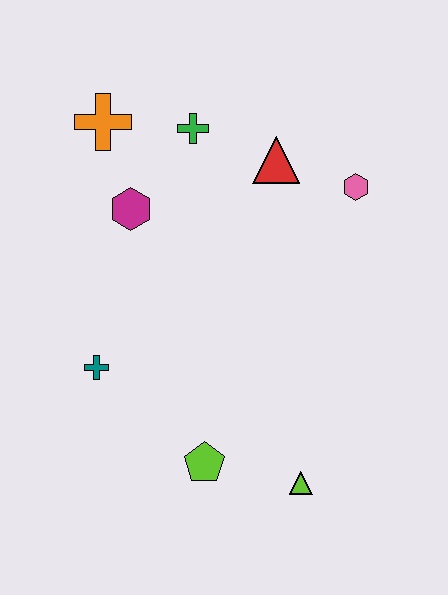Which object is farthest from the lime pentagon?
The orange cross is farthest from the lime pentagon.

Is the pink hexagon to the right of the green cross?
Yes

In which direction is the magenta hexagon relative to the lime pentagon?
The magenta hexagon is above the lime pentagon.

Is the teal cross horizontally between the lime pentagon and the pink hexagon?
No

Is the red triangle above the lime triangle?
Yes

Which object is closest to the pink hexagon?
The red triangle is closest to the pink hexagon.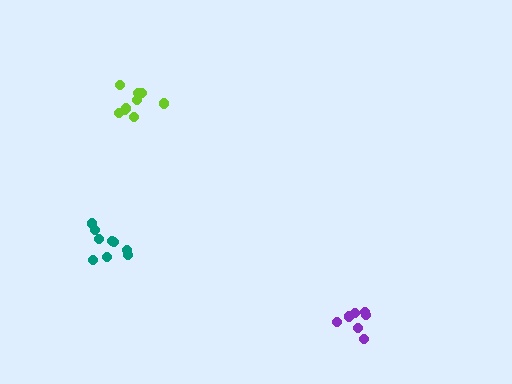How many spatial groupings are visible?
There are 3 spatial groupings.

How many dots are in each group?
Group 1: 9 dots, Group 2: 9 dots, Group 3: 7 dots (25 total).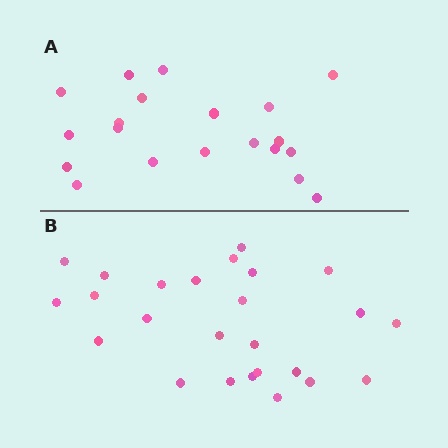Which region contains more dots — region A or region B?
Region B (the bottom region) has more dots.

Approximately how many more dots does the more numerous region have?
Region B has about 5 more dots than region A.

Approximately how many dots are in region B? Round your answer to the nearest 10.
About 20 dots. (The exact count is 25, which rounds to 20.)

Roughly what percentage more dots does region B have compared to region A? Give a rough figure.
About 25% more.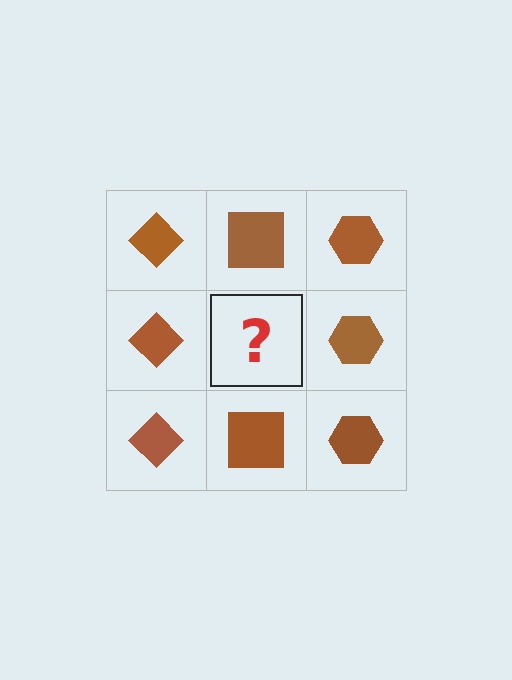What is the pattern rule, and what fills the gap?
The rule is that each column has a consistent shape. The gap should be filled with a brown square.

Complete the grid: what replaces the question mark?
The question mark should be replaced with a brown square.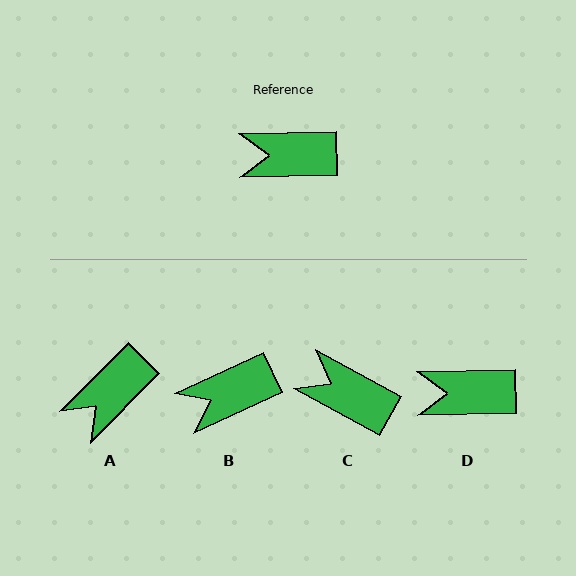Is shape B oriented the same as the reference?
No, it is off by about 24 degrees.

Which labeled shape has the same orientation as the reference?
D.